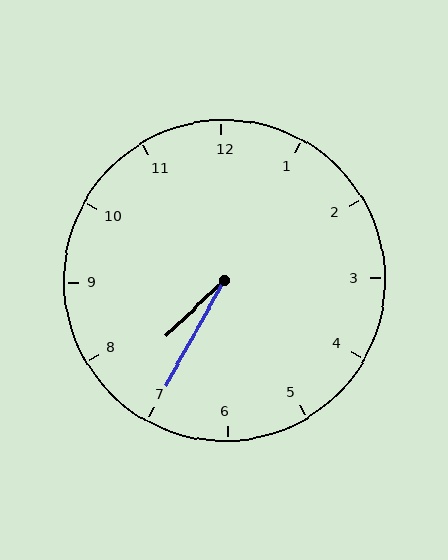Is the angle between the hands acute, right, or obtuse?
It is acute.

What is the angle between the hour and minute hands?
Approximately 18 degrees.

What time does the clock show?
7:35.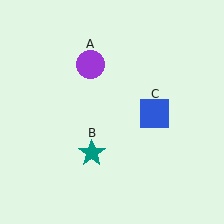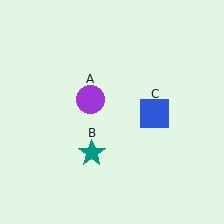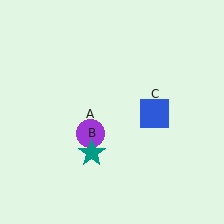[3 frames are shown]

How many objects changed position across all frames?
1 object changed position: purple circle (object A).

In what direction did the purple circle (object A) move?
The purple circle (object A) moved down.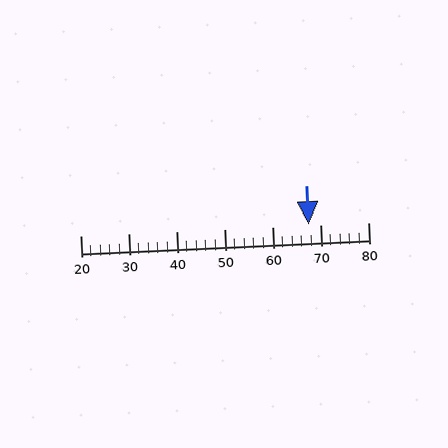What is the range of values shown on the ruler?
The ruler shows values from 20 to 80.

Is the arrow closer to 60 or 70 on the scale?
The arrow is closer to 70.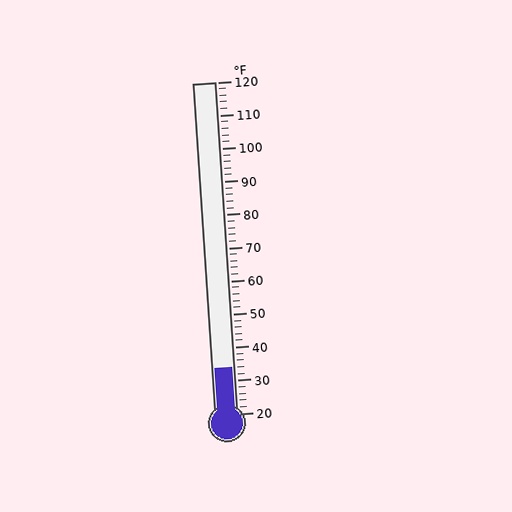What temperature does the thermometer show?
The thermometer shows approximately 34°F.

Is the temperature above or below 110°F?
The temperature is below 110°F.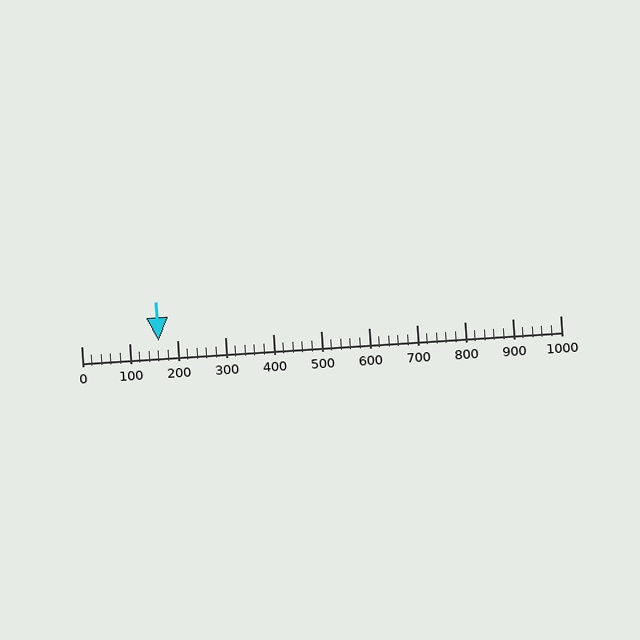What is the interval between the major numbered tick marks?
The major tick marks are spaced 100 units apart.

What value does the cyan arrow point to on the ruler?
The cyan arrow points to approximately 160.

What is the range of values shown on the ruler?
The ruler shows values from 0 to 1000.